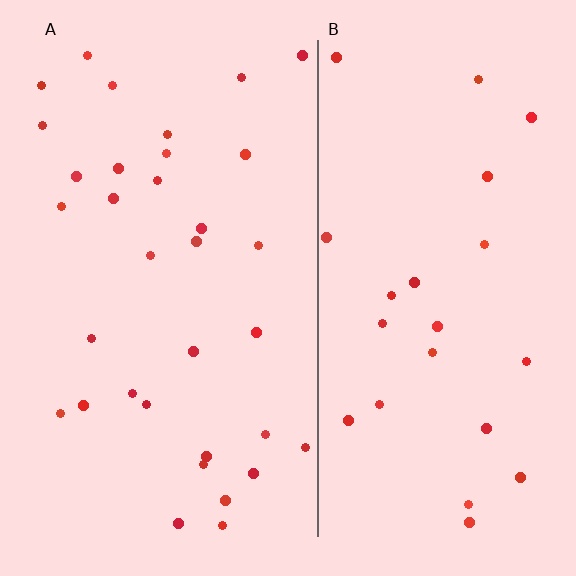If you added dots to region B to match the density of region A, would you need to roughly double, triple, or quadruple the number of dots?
Approximately double.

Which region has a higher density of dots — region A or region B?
A (the left).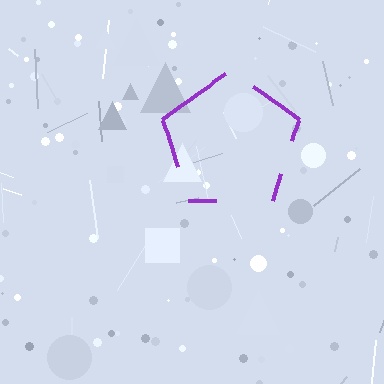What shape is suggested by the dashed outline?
The dashed outline suggests a pentagon.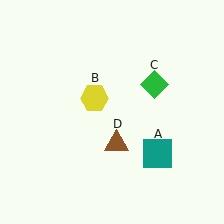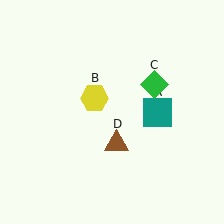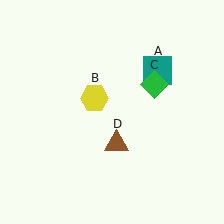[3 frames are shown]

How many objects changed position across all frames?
1 object changed position: teal square (object A).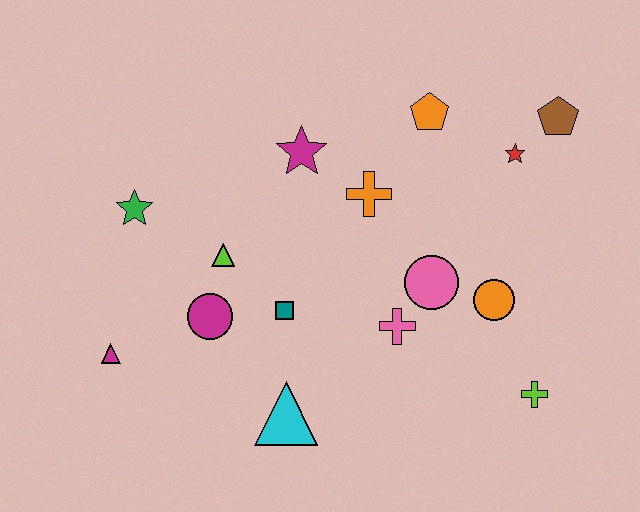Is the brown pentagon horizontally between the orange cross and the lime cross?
No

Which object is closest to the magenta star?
The orange cross is closest to the magenta star.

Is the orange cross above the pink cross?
Yes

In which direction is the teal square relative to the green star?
The teal square is to the right of the green star.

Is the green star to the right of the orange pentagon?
No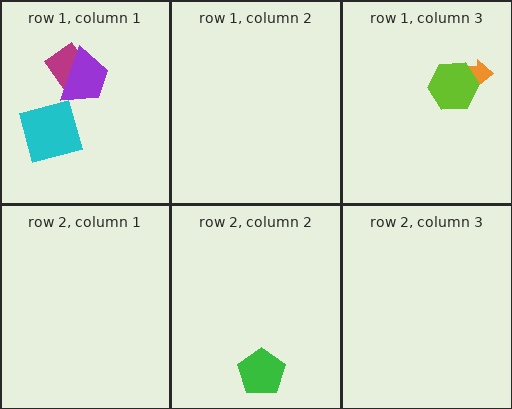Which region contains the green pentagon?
The row 2, column 2 region.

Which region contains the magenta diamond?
The row 1, column 1 region.